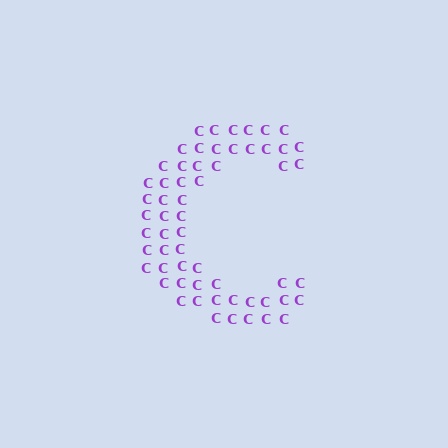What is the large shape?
The large shape is the letter C.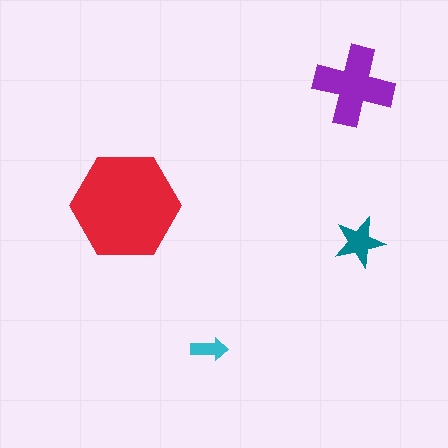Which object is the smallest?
The cyan arrow.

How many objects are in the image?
There are 4 objects in the image.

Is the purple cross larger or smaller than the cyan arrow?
Larger.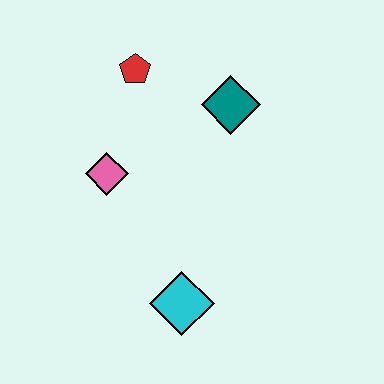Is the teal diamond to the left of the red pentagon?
No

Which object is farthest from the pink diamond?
The cyan diamond is farthest from the pink diamond.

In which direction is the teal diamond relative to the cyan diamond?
The teal diamond is above the cyan diamond.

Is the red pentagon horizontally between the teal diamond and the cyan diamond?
No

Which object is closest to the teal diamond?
The red pentagon is closest to the teal diamond.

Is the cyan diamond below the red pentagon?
Yes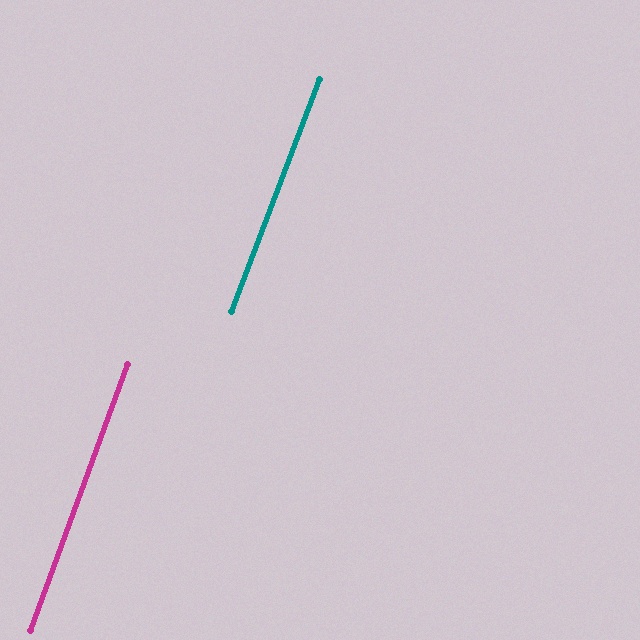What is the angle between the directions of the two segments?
Approximately 1 degree.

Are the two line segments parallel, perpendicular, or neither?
Parallel — their directions differ by only 0.6°.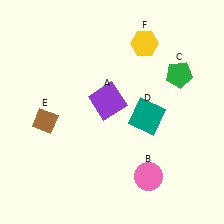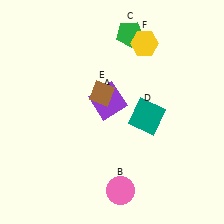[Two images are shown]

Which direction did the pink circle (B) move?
The pink circle (B) moved left.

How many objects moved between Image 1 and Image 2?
3 objects moved between the two images.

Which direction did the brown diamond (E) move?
The brown diamond (E) moved right.